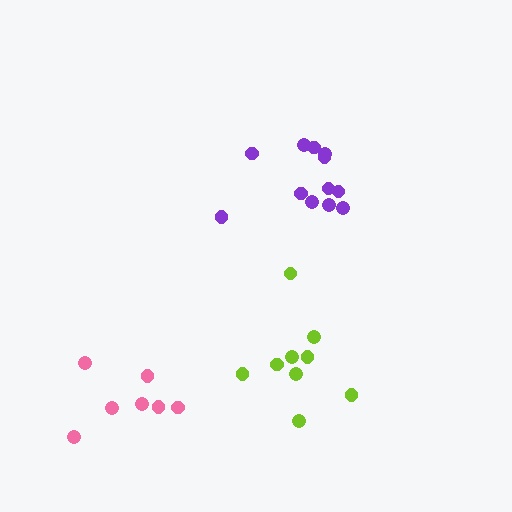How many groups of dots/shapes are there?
There are 3 groups.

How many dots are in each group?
Group 1: 7 dots, Group 2: 9 dots, Group 3: 12 dots (28 total).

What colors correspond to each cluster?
The clusters are colored: pink, lime, purple.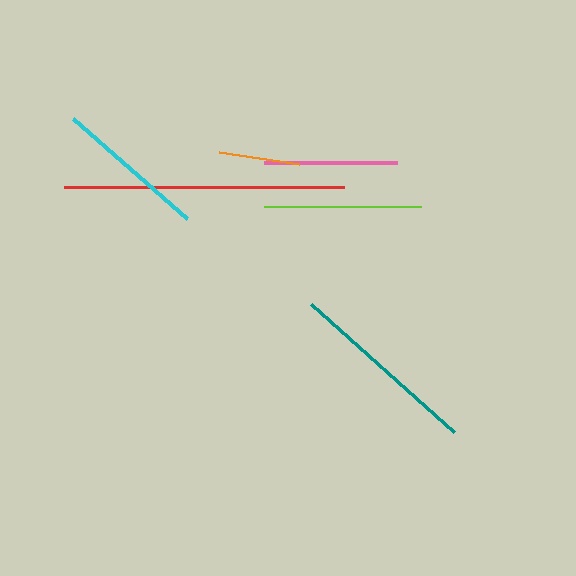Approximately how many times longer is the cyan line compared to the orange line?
The cyan line is approximately 1.9 times the length of the orange line.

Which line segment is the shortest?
The orange line is the shortest at approximately 81 pixels.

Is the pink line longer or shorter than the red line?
The red line is longer than the pink line.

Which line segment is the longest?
The red line is the longest at approximately 279 pixels.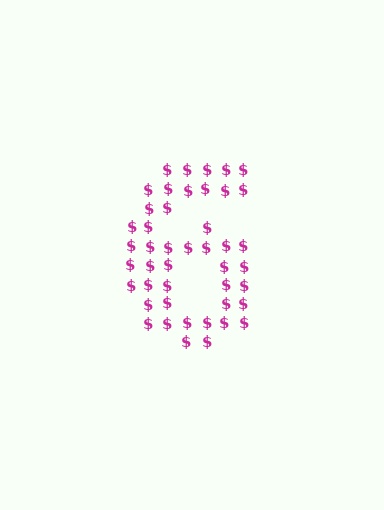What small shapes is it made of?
It is made of small dollar signs.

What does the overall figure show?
The overall figure shows the digit 6.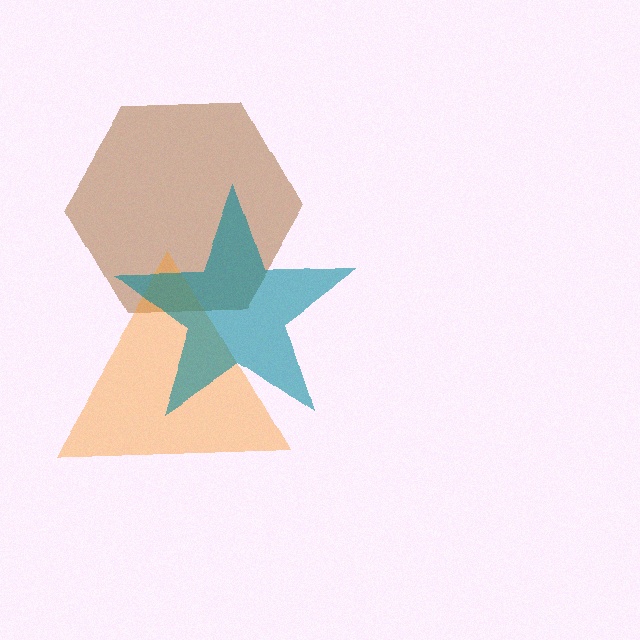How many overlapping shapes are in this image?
There are 3 overlapping shapes in the image.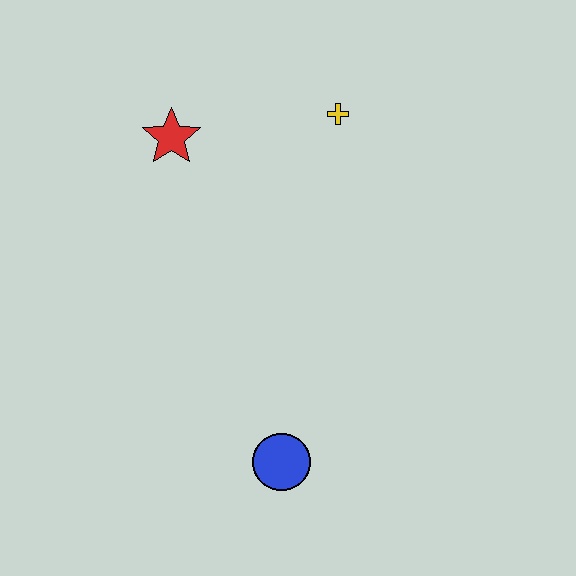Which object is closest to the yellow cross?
The red star is closest to the yellow cross.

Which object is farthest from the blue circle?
The yellow cross is farthest from the blue circle.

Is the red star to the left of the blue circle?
Yes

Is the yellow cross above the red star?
Yes